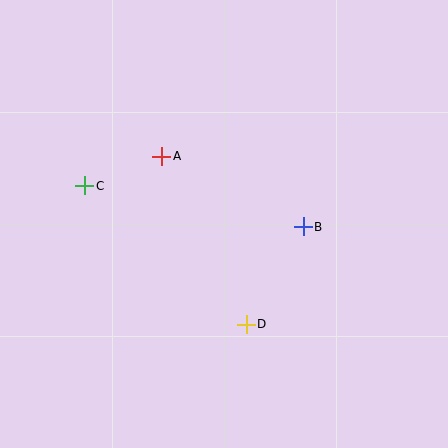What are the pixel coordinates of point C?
Point C is at (85, 186).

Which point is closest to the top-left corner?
Point C is closest to the top-left corner.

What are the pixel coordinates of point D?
Point D is at (246, 324).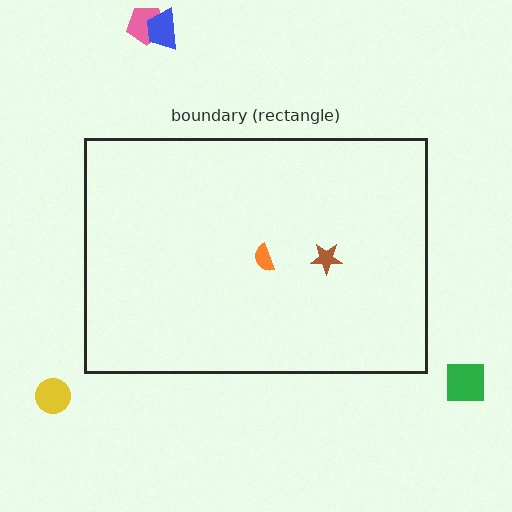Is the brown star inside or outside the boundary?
Inside.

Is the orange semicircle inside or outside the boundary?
Inside.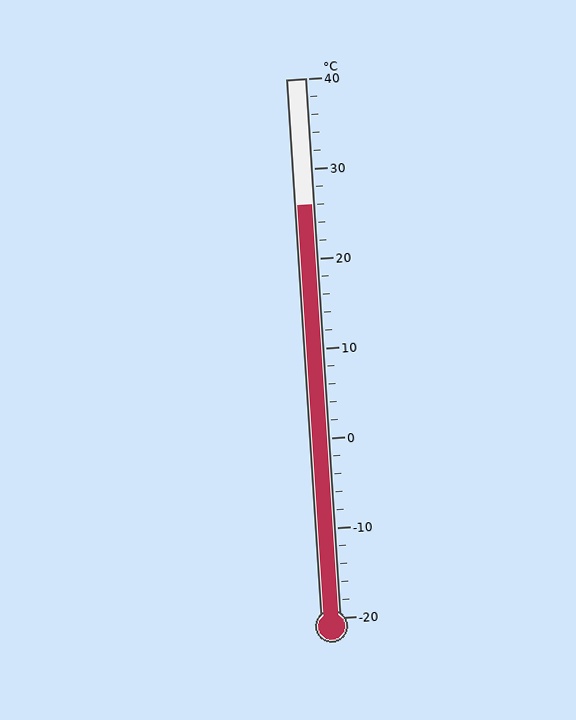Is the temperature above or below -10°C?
The temperature is above -10°C.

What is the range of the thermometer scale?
The thermometer scale ranges from -20°C to 40°C.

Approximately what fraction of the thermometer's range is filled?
The thermometer is filled to approximately 75% of its range.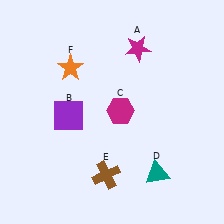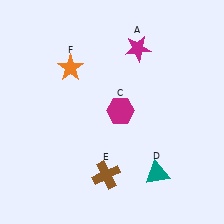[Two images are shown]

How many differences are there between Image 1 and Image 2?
There is 1 difference between the two images.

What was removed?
The purple square (B) was removed in Image 2.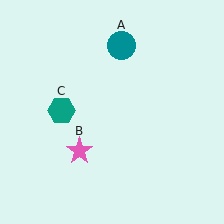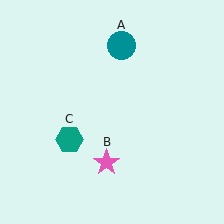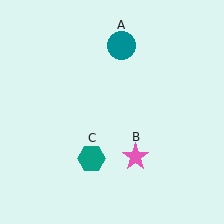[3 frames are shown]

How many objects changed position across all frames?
2 objects changed position: pink star (object B), teal hexagon (object C).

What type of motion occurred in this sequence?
The pink star (object B), teal hexagon (object C) rotated counterclockwise around the center of the scene.